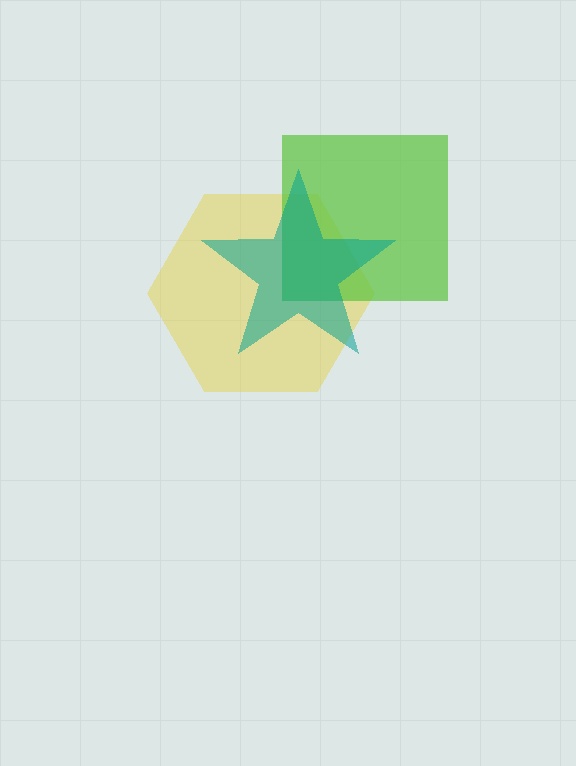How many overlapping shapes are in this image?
There are 3 overlapping shapes in the image.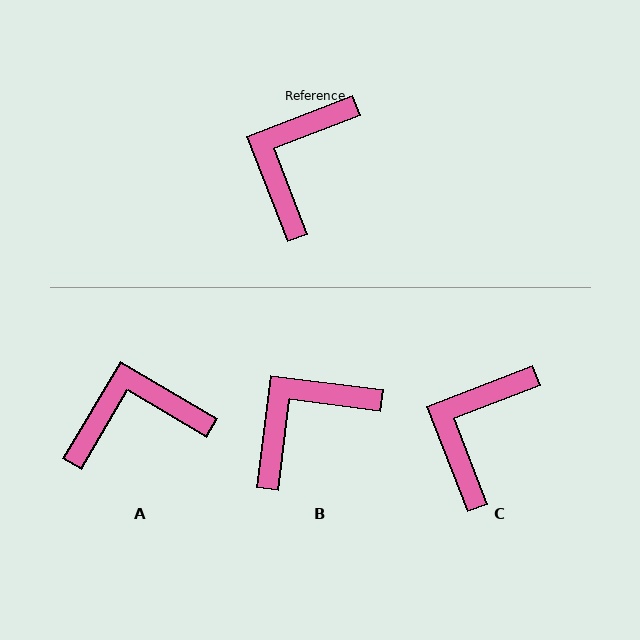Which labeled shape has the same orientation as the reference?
C.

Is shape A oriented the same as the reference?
No, it is off by about 52 degrees.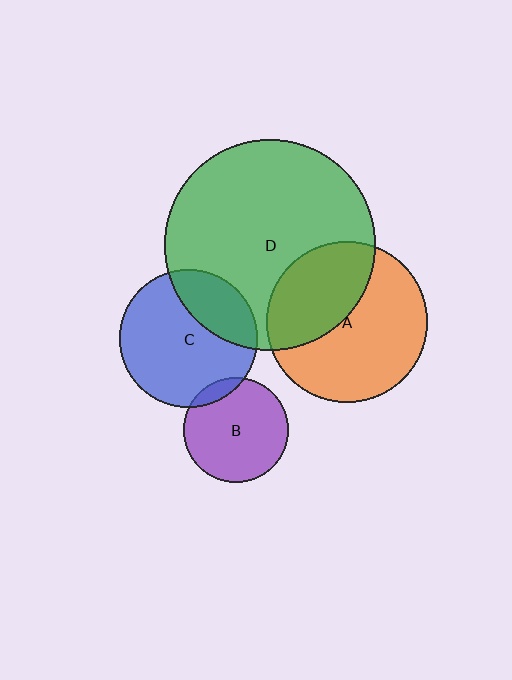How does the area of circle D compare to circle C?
Approximately 2.3 times.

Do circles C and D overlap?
Yes.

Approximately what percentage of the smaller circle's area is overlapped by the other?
Approximately 25%.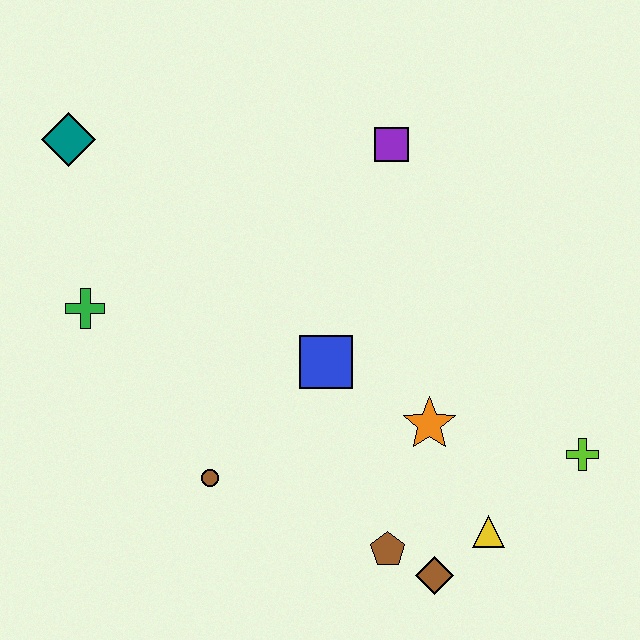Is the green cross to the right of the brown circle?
No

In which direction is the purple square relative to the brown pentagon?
The purple square is above the brown pentagon.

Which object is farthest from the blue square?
The teal diamond is farthest from the blue square.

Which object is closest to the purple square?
The blue square is closest to the purple square.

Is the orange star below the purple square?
Yes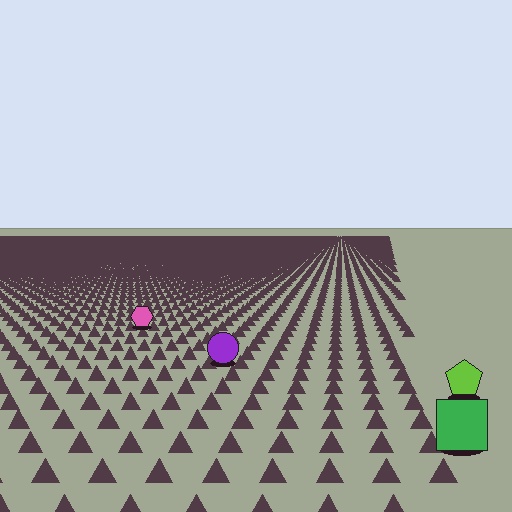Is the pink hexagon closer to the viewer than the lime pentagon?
No. The lime pentagon is closer — you can tell from the texture gradient: the ground texture is coarser near it.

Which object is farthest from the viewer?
The pink hexagon is farthest from the viewer. It appears smaller and the ground texture around it is denser.